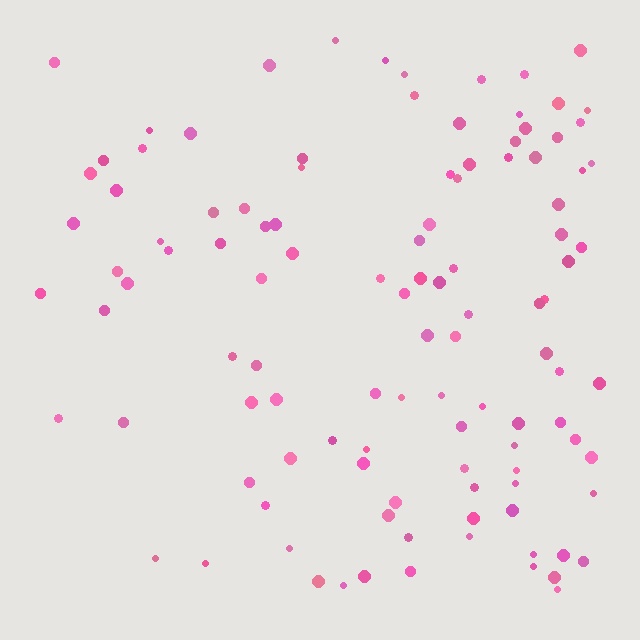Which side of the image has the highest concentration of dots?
The right.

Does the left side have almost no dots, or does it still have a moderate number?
Still a moderate number, just noticeably fewer than the right.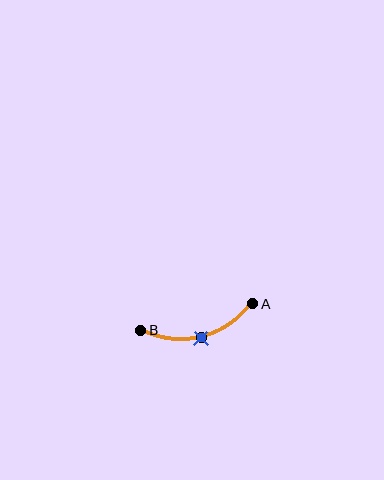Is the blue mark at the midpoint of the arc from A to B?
Yes. The blue mark lies on the arc at equal arc-length from both A and B — it is the arc midpoint.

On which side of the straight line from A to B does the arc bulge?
The arc bulges below the straight line connecting A and B.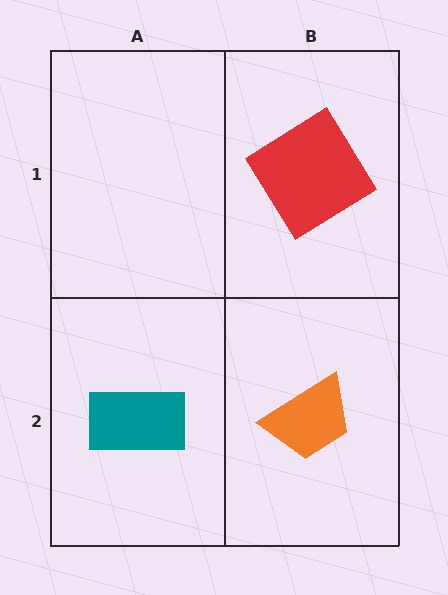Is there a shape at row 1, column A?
No, that cell is empty.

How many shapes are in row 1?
1 shape.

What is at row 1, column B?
A red diamond.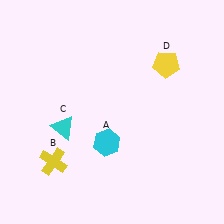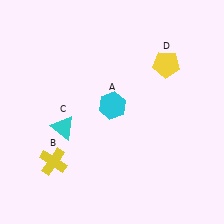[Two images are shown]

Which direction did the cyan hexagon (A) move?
The cyan hexagon (A) moved up.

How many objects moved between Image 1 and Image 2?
1 object moved between the two images.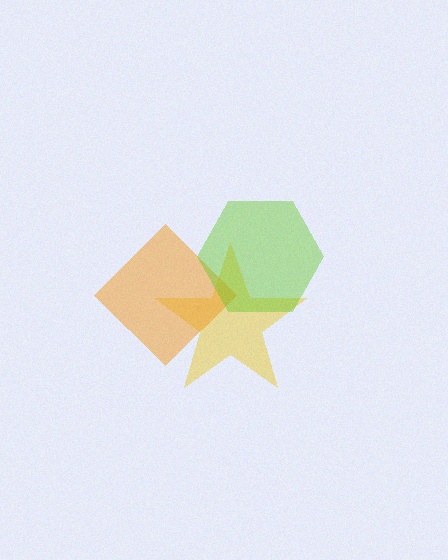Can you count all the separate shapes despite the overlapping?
Yes, there are 3 separate shapes.